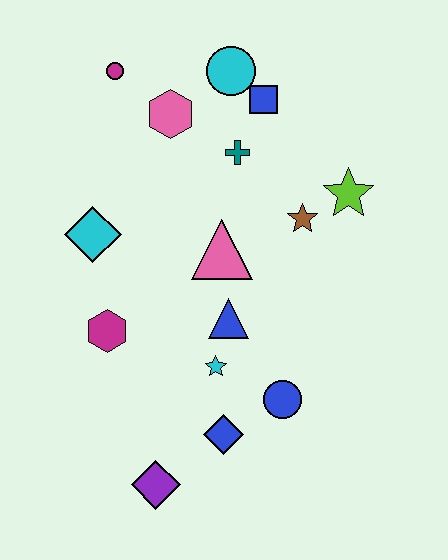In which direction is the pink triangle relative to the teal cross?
The pink triangle is below the teal cross.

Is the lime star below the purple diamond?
No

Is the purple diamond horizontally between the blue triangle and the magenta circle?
Yes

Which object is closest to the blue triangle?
The cyan star is closest to the blue triangle.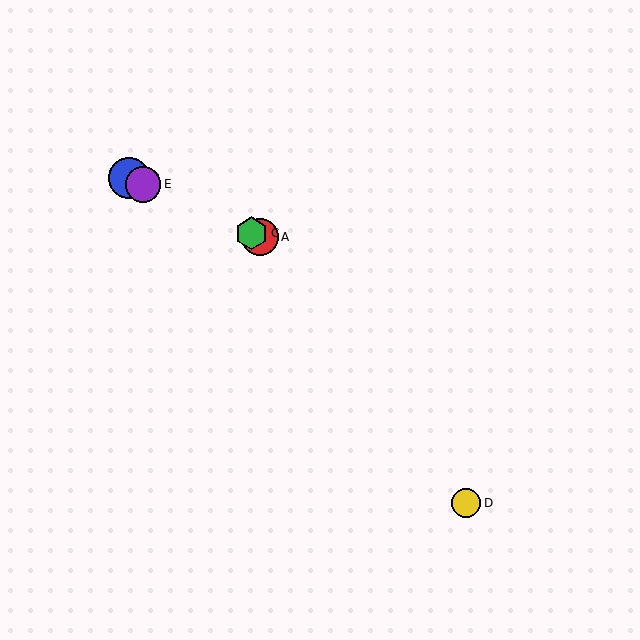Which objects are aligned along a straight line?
Objects A, B, C, E are aligned along a straight line.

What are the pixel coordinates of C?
Object C is at (252, 233).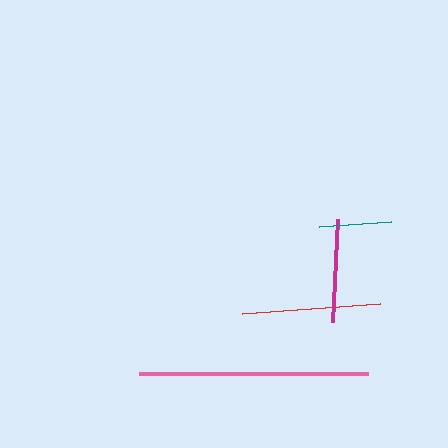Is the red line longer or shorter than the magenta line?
The red line is longer than the magenta line.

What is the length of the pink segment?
The pink segment is approximately 230 pixels long.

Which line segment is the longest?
The pink line is the longest at approximately 230 pixels.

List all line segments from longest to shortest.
From longest to shortest: pink, red, magenta, teal.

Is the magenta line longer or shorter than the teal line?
The magenta line is longer than the teal line.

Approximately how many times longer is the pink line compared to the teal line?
The pink line is approximately 3.2 times the length of the teal line.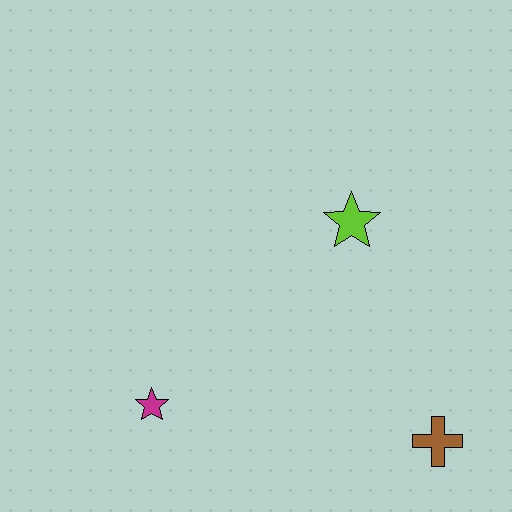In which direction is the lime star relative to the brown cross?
The lime star is above the brown cross.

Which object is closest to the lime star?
The brown cross is closest to the lime star.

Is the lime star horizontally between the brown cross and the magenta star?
Yes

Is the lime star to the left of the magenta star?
No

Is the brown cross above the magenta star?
No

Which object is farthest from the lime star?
The magenta star is farthest from the lime star.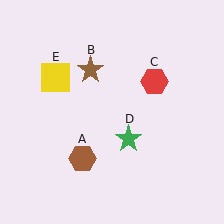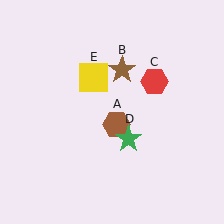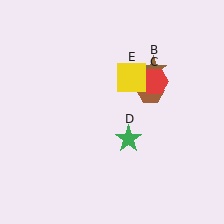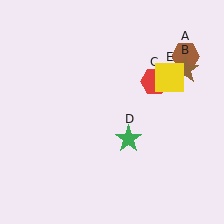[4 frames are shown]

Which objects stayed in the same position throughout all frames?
Red hexagon (object C) and green star (object D) remained stationary.